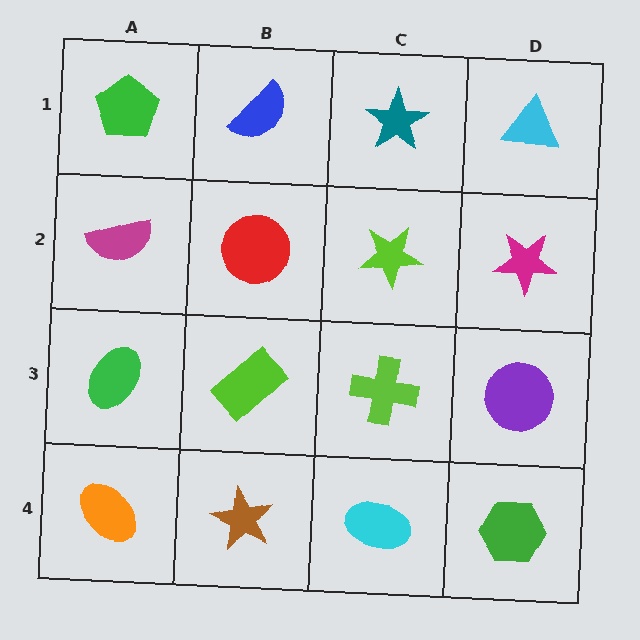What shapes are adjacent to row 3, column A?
A magenta semicircle (row 2, column A), an orange ellipse (row 4, column A), a lime rectangle (row 3, column B).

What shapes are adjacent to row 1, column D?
A magenta star (row 2, column D), a teal star (row 1, column C).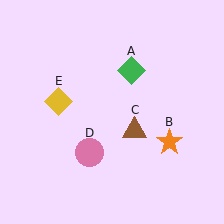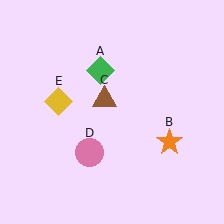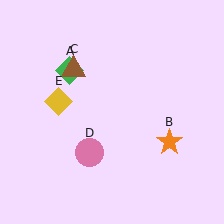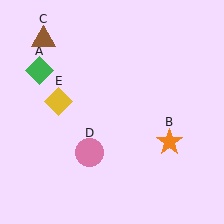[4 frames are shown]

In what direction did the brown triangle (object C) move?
The brown triangle (object C) moved up and to the left.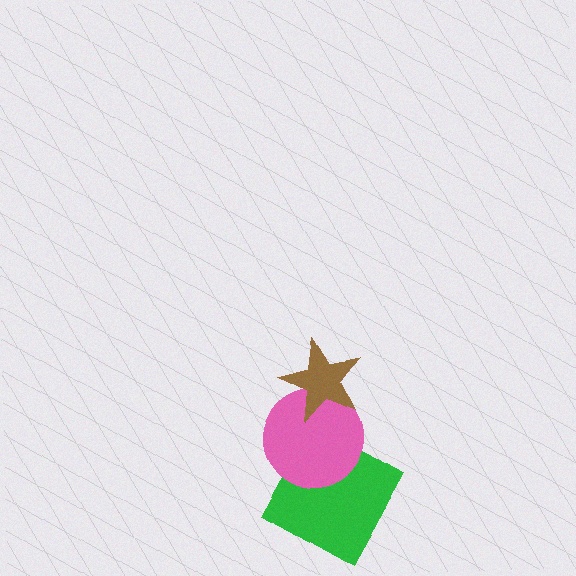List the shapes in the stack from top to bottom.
From top to bottom: the brown star, the pink circle, the green square.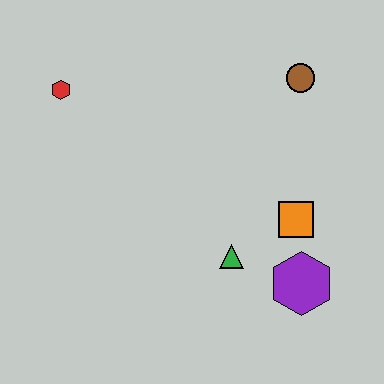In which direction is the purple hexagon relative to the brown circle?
The purple hexagon is below the brown circle.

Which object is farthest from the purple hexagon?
The red hexagon is farthest from the purple hexagon.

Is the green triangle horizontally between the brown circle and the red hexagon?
Yes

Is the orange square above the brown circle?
No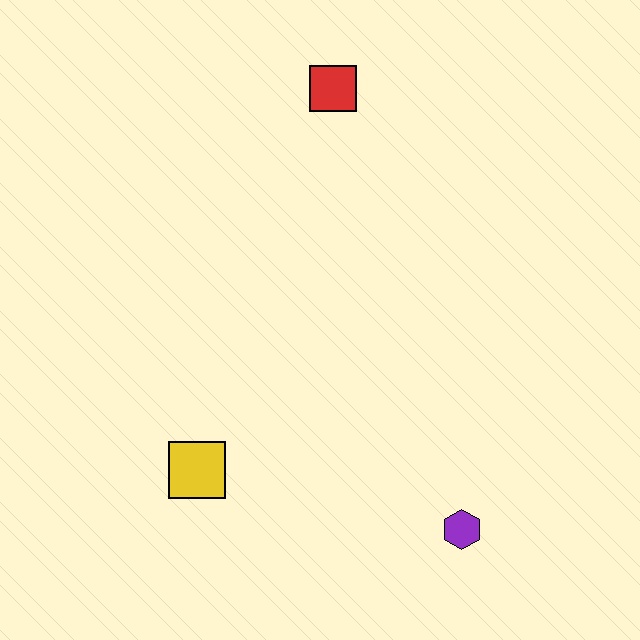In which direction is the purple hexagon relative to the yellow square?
The purple hexagon is to the right of the yellow square.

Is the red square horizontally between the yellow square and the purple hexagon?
Yes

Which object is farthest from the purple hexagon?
The red square is farthest from the purple hexagon.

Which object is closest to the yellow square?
The purple hexagon is closest to the yellow square.